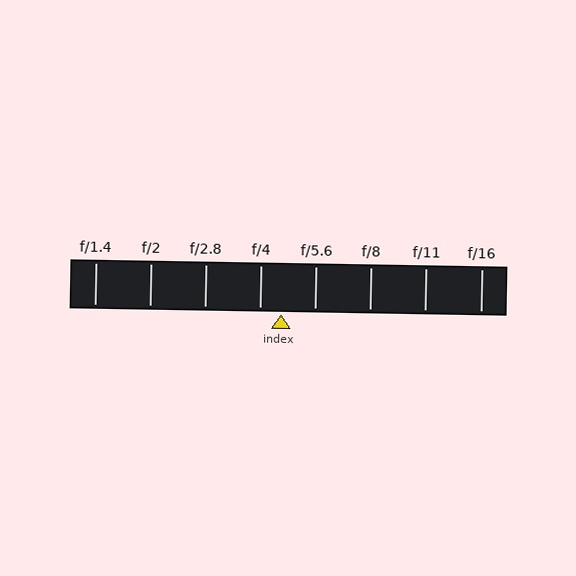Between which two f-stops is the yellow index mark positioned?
The index mark is between f/4 and f/5.6.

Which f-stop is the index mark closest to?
The index mark is closest to f/4.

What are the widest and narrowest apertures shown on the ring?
The widest aperture shown is f/1.4 and the narrowest is f/16.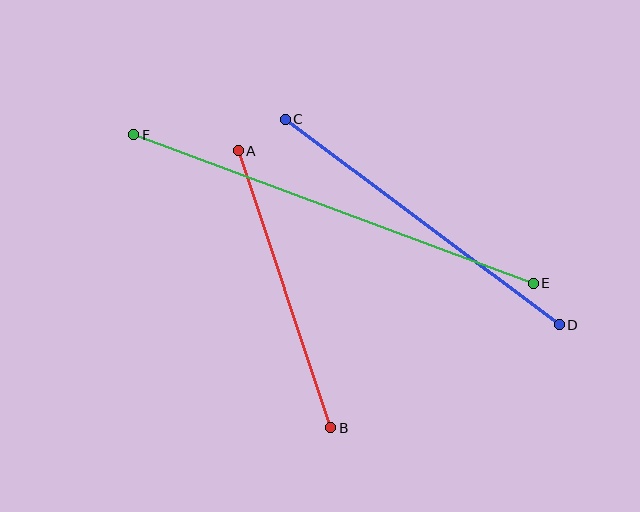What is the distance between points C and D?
The distance is approximately 343 pixels.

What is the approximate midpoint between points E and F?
The midpoint is at approximately (333, 209) pixels.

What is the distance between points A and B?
The distance is approximately 292 pixels.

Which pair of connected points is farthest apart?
Points E and F are farthest apart.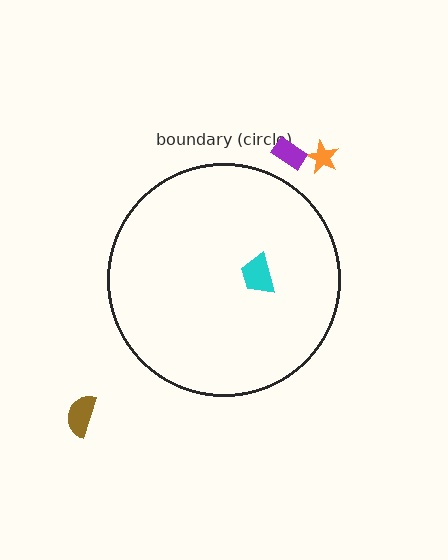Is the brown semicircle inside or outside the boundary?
Outside.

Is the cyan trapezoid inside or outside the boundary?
Inside.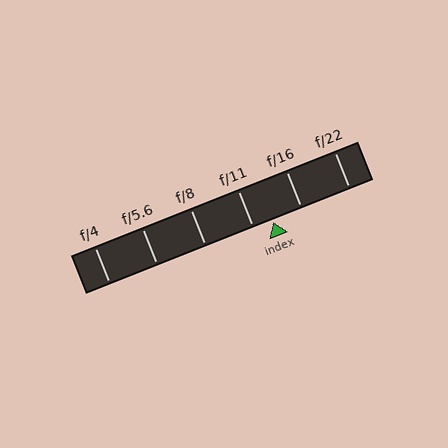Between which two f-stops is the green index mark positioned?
The index mark is between f/11 and f/16.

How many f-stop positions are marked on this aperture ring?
There are 6 f-stop positions marked.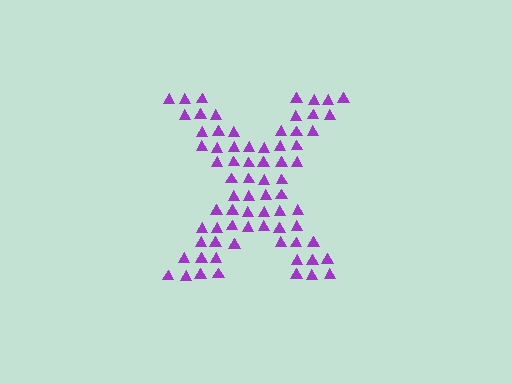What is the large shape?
The large shape is the letter X.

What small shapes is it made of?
It is made of small triangles.